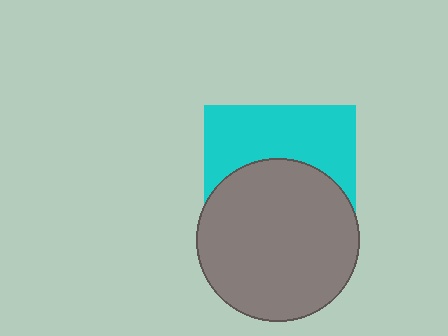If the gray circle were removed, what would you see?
You would see the complete cyan square.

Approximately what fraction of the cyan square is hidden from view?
Roughly 56% of the cyan square is hidden behind the gray circle.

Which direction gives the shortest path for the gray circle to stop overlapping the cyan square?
Moving down gives the shortest separation.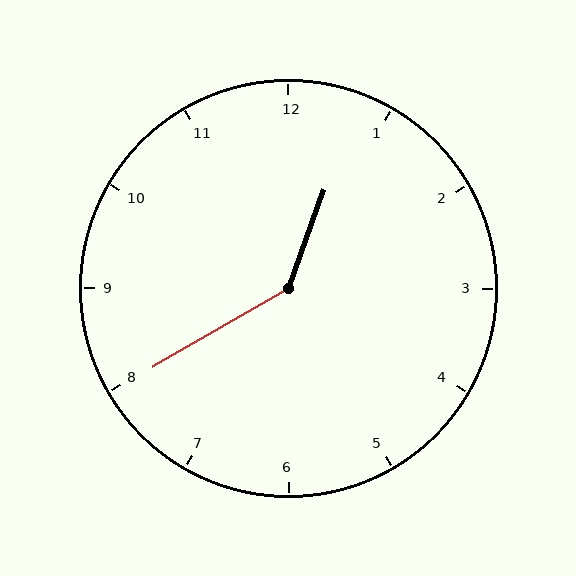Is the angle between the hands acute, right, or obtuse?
It is obtuse.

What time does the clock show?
12:40.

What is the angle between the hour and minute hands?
Approximately 140 degrees.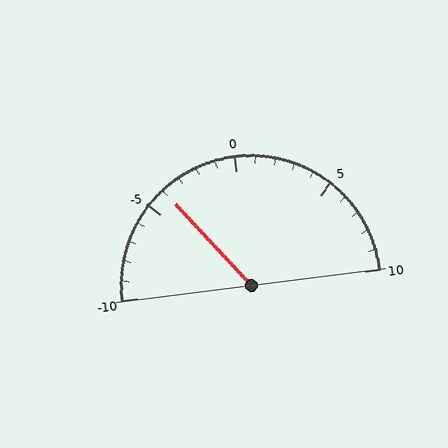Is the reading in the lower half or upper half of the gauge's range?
The reading is in the lower half of the range (-10 to 10).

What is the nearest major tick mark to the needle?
The nearest major tick mark is -5.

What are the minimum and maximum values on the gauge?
The gauge ranges from -10 to 10.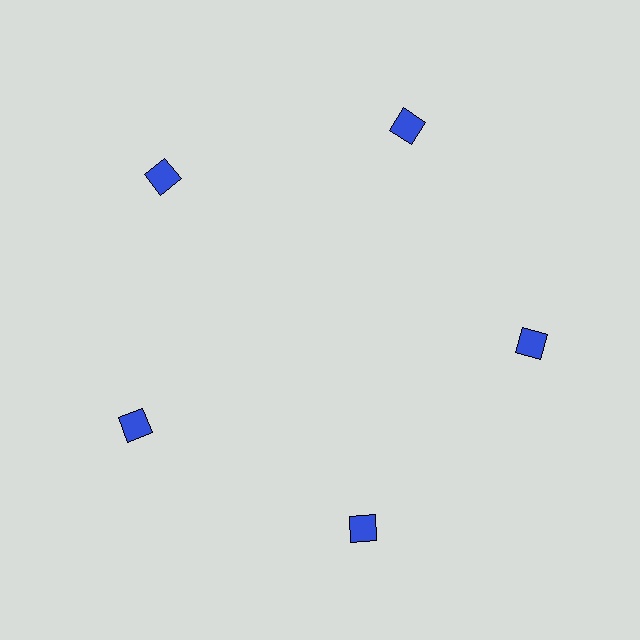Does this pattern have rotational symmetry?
Yes, this pattern has 5-fold rotational symmetry. It looks the same after rotating 72 degrees around the center.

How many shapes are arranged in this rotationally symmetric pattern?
There are 5 shapes, arranged in 5 groups of 1.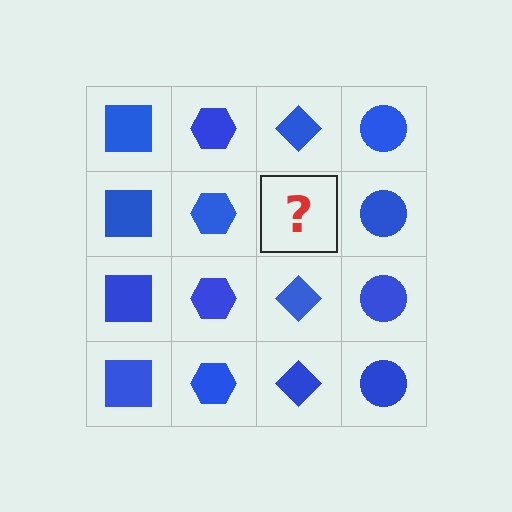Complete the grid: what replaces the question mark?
The question mark should be replaced with a blue diamond.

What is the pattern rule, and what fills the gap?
The rule is that each column has a consistent shape. The gap should be filled with a blue diamond.